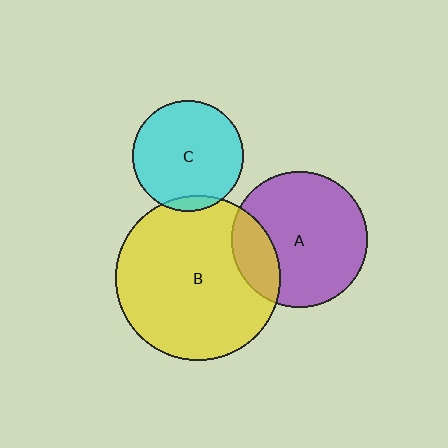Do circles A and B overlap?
Yes.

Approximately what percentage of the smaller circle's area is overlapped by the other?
Approximately 20%.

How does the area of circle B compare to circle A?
Approximately 1.5 times.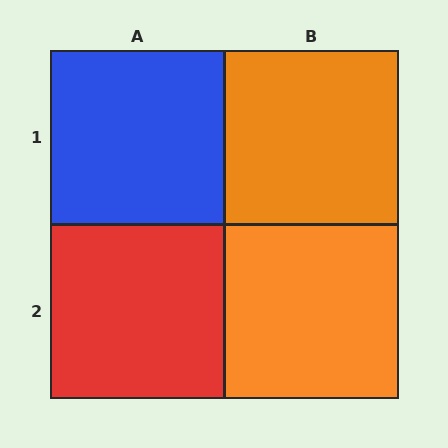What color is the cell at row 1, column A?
Blue.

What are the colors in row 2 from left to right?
Red, orange.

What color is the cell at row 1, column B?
Orange.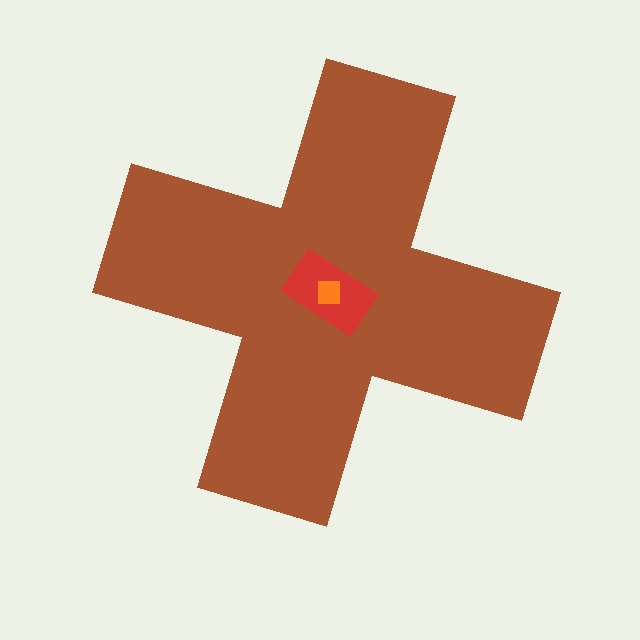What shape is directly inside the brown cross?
The red rectangle.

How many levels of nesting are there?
3.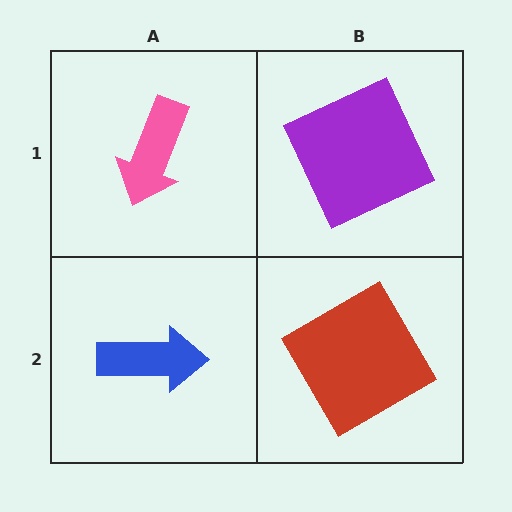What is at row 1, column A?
A pink arrow.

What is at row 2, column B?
A red diamond.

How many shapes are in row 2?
2 shapes.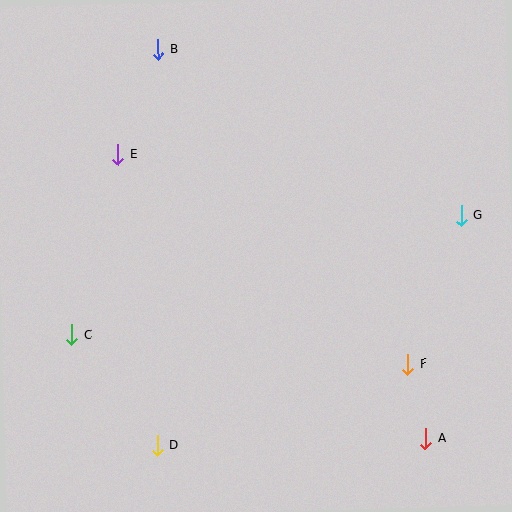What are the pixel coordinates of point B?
Point B is at (158, 50).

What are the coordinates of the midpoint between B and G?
The midpoint between B and G is at (310, 133).